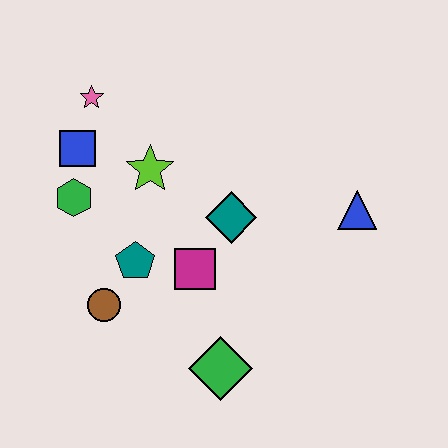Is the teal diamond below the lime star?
Yes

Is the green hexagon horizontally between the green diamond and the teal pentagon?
No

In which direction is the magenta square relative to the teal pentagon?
The magenta square is to the right of the teal pentagon.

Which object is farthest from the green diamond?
The pink star is farthest from the green diamond.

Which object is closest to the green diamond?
The magenta square is closest to the green diamond.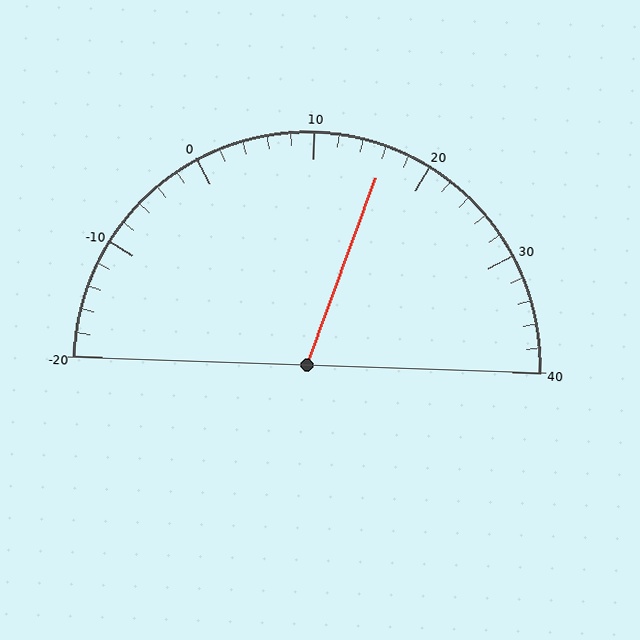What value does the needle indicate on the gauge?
The needle indicates approximately 16.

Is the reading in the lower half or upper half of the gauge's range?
The reading is in the upper half of the range (-20 to 40).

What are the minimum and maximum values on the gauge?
The gauge ranges from -20 to 40.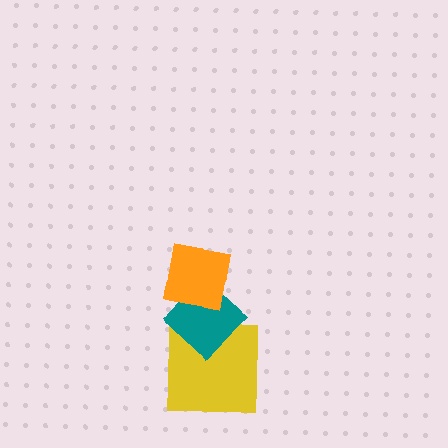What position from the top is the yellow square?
The yellow square is 3rd from the top.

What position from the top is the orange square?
The orange square is 1st from the top.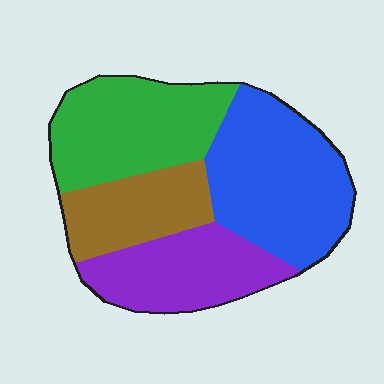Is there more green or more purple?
Green.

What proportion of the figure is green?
Green covers around 25% of the figure.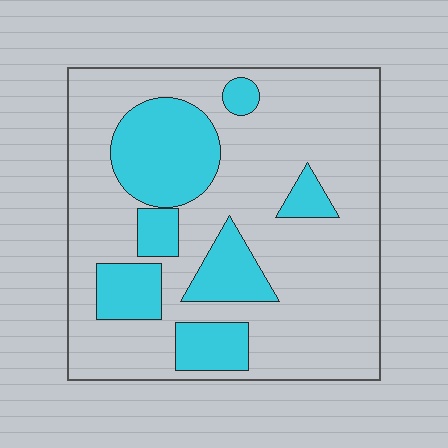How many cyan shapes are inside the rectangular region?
7.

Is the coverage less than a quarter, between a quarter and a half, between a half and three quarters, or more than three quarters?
Between a quarter and a half.